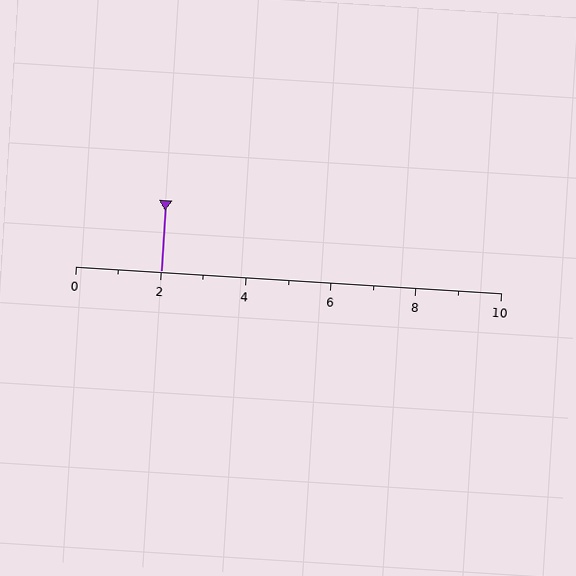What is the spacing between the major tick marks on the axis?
The major ticks are spaced 2 apart.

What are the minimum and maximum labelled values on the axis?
The axis runs from 0 to 10.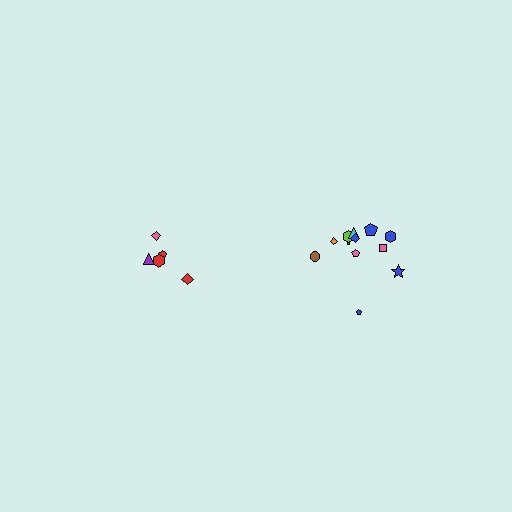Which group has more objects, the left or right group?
The right group.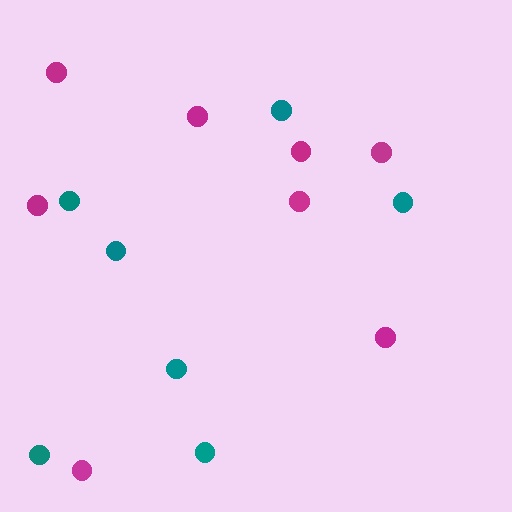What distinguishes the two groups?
There are 2 groups: one group of magenta circles (8) and one group of teal circles (7).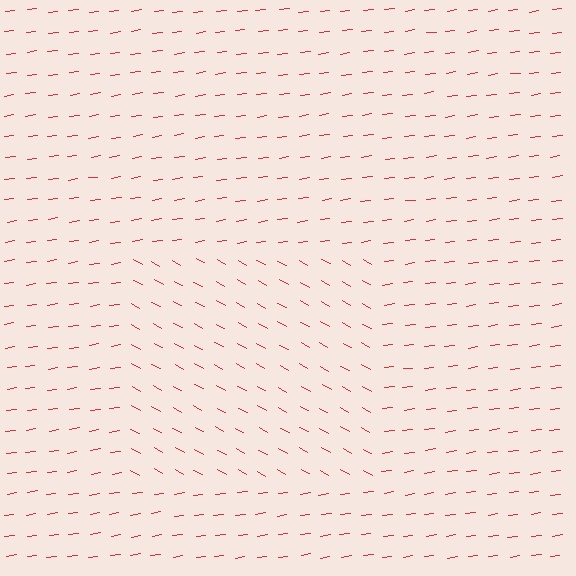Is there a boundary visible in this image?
Yes, there is a texture boundary formed by a change in line orientation.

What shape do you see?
I see a rectangle.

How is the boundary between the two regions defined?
The boundary is defined purely by a change in line orientation (approximately 37 degrees difference). All lines are the same color and thickness.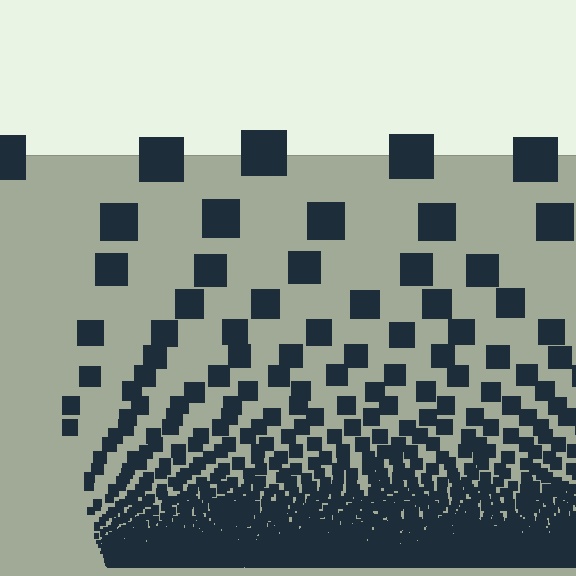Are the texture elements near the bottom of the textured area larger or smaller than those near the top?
Smaller. The gradient is inverted — elements near the bottom are smaller and denser.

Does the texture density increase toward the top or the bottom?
Density increases toward the bottom.